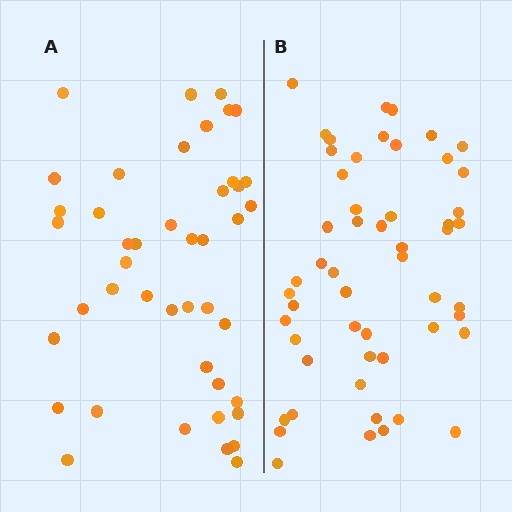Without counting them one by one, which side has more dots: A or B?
Region B (the right region) has more dots.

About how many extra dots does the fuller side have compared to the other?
Region B has roughly 8 or so more dots than region A.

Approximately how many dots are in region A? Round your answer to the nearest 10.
About 40 dots. (The exact count is 44, which rounds to 40.)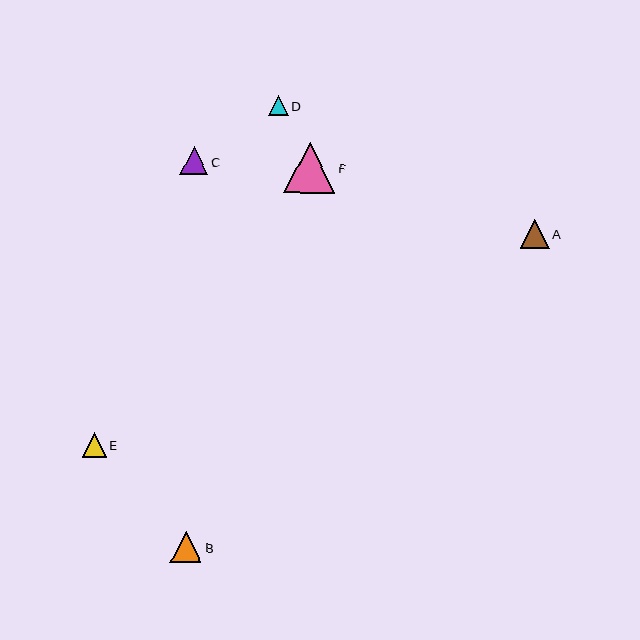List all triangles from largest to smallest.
From largest to smallest: F, B, A, C, E, D.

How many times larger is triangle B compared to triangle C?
Triangle B is approximately 1.1 times the size of triangle C.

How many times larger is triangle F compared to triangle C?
Triangle F is approximately 1.8 times the size of triangle C.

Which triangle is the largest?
Triangle F is the largest with a size of approximately 51 pixels.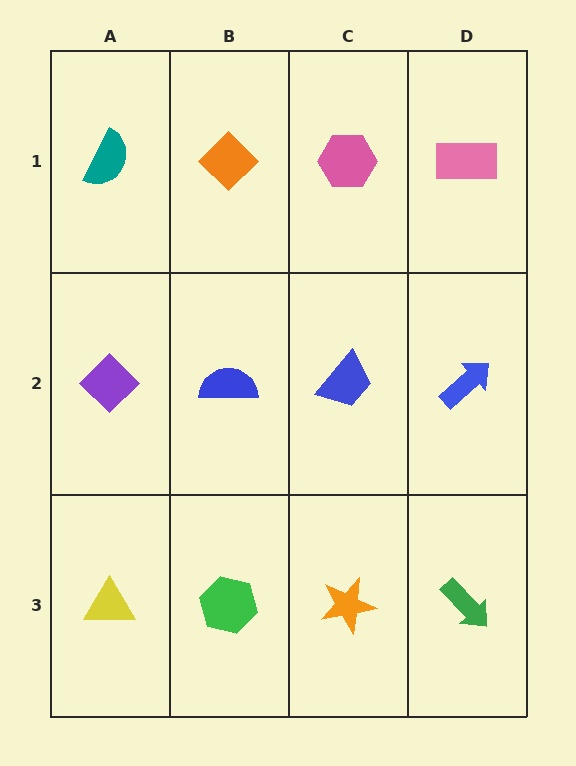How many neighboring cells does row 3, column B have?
3.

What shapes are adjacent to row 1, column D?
A blue arrow (row 2, column D), a pink hexagon (row 1, column C).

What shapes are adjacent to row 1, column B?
A blue semicircle (row 2, column B), a teal semicircle (row 1, column A), a pink hexagon (row 1, column C).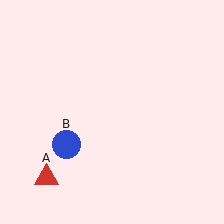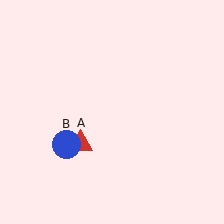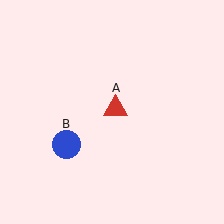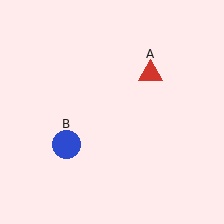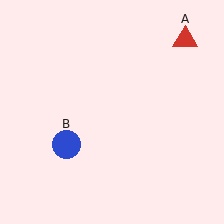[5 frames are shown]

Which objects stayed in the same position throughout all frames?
Blue circle (object B) remained stationary.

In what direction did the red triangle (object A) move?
The red triangle (object A) moved up and to the right.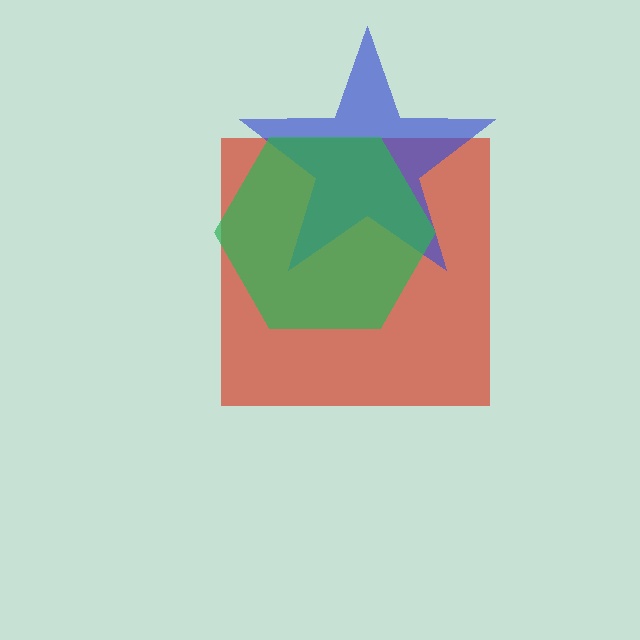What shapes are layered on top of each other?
The layered shapes are: a red square, a blue star, a green hexagon.